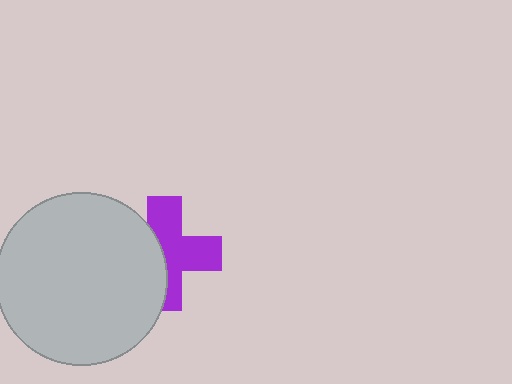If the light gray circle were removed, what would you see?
You would see the complete purple cross.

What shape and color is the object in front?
The object in front is a light gray circle.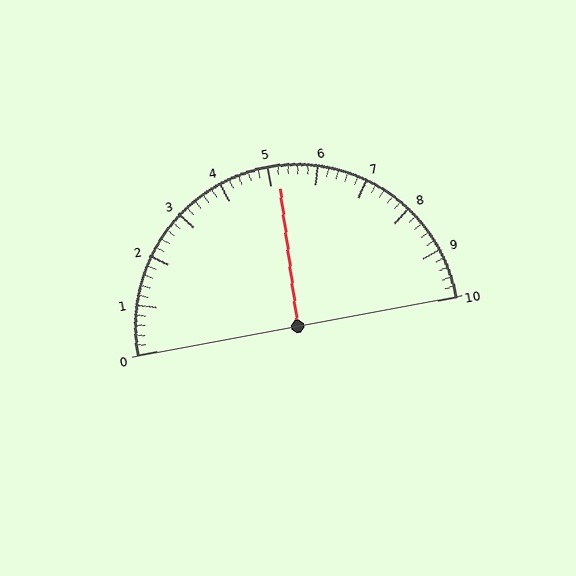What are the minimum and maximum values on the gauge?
The gauge ranges from 0 to 10.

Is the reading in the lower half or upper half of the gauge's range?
The reading is in the upper half of the range (0 to 10).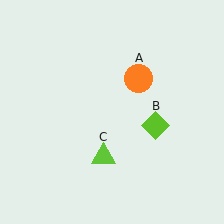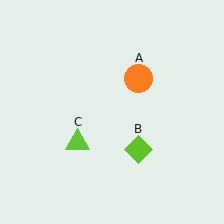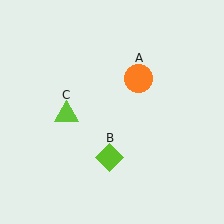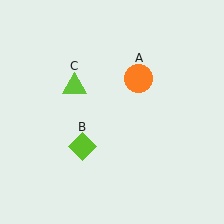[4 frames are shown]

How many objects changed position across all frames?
2 objects changed position: lime diamond (object B), lime triangle (object C).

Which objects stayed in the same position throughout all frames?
Orange circle (object A) remained stationary.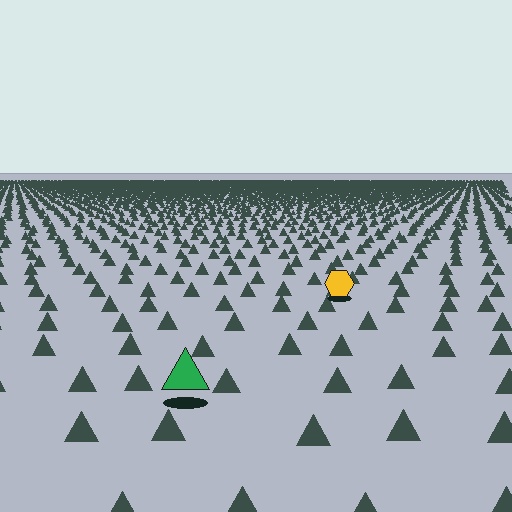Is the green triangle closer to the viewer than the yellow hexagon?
Yes. The green triangle is closer — you can tell from the texture gradient: the ground texture is coarser near it.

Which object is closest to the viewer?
The green triangle is closest. The texture marks near it are larger and more spread out.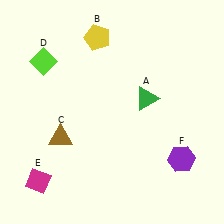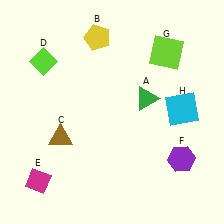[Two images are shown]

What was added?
A lime square (G), a cyan square (H) were added in Image 2.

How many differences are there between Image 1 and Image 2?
There are 2 differences between the two images.